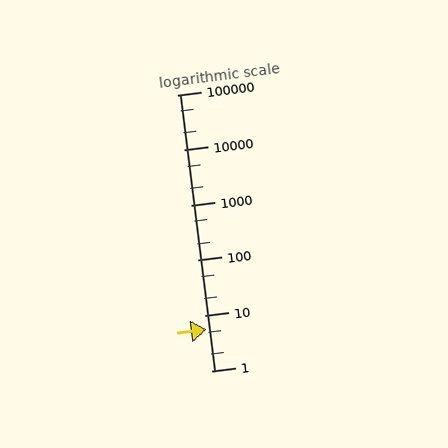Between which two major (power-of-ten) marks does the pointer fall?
The pointer is between 1 and 10.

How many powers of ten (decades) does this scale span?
The scale spans 5 decades, from 1 to 100000.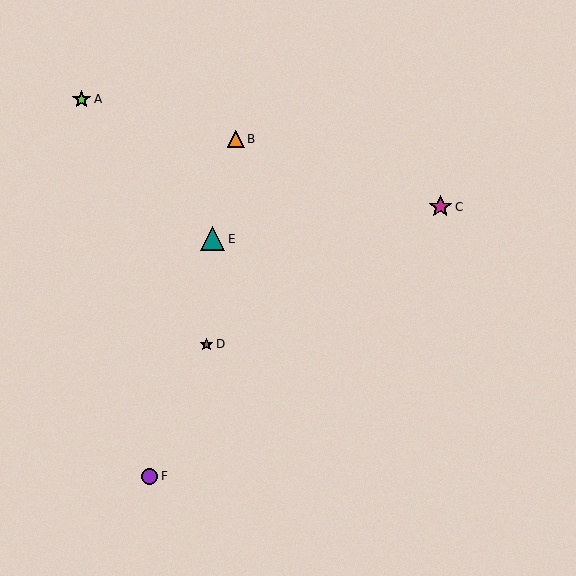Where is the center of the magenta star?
The center of the magenta star is at (440, 207).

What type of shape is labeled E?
Shape E is a teal triangle.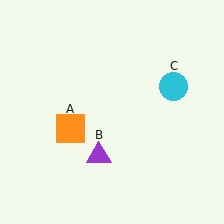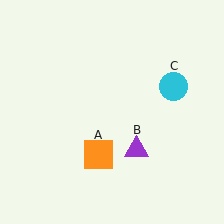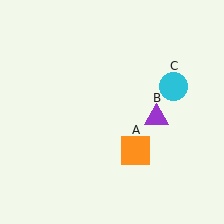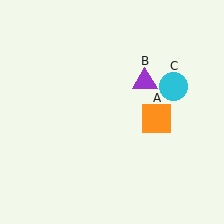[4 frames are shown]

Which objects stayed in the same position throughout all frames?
Cyan circle (object C) remained stationary.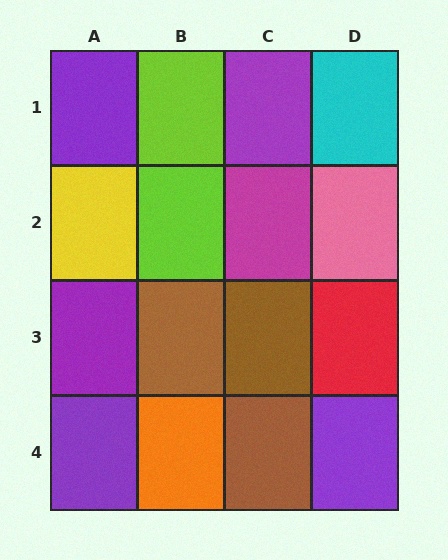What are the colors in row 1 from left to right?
Purple, lime, purple, cyan.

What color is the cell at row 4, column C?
Brown.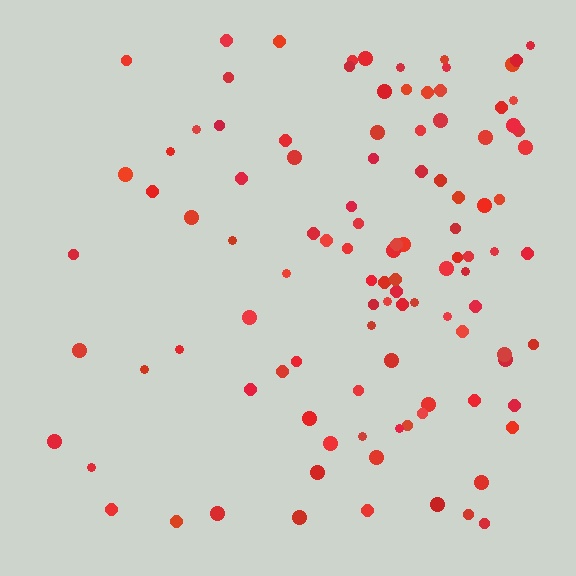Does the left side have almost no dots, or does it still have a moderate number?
Still a moderate number, just noticeably fewer than the right.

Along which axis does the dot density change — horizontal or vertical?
Horizontal.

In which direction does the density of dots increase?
From left to right, with the right side densest.